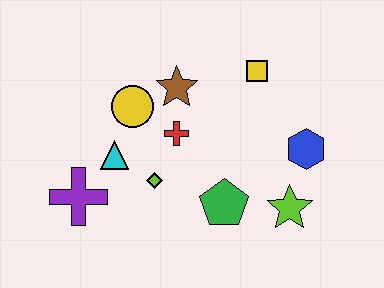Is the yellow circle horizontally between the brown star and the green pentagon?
No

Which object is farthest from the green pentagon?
The purple cross is farthest from the green pentagon.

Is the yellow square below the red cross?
No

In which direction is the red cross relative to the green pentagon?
The red cross is above the green pentagon.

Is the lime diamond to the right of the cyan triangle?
Yes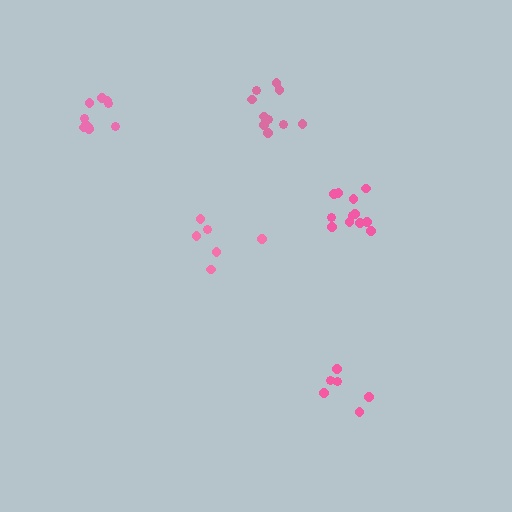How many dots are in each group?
Group 1: 10 dots, Group 2: 6 dots, Group 3: 12 dots, Group 4: 11 dots, Group 5: 6 dots (45 total).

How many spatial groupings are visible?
There are 5 spatial groupings.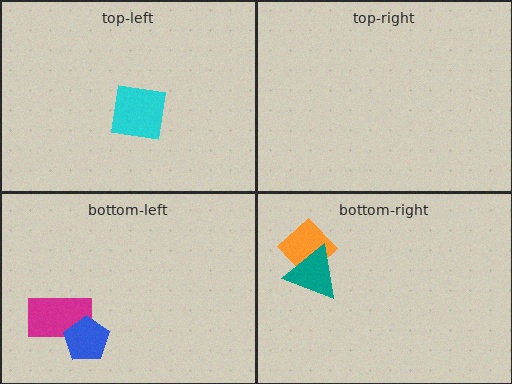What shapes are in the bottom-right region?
The orange diamond, the teal triangle.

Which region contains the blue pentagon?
The bottom-left region.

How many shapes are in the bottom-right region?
2.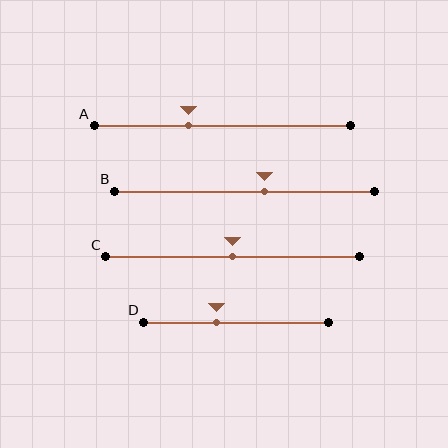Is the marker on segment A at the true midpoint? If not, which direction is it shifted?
No, the marker on segment A is shifted to the left by about 13% of the segment length.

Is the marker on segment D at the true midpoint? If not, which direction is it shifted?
No, the marker on segment D is shifted to the left by about 10% of the segment length.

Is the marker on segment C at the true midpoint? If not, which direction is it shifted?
Yes, the marker on segment C is at the true midpoint.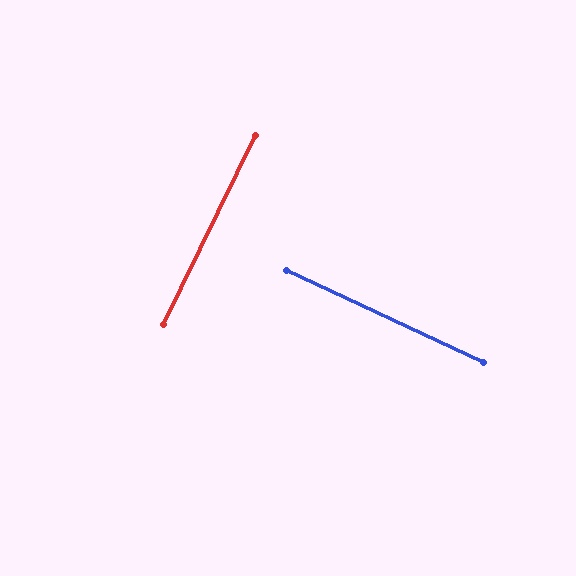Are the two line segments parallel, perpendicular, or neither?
Perpendicular — they meet at approximately 89°.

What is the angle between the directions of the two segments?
Approximately 89 degrees.